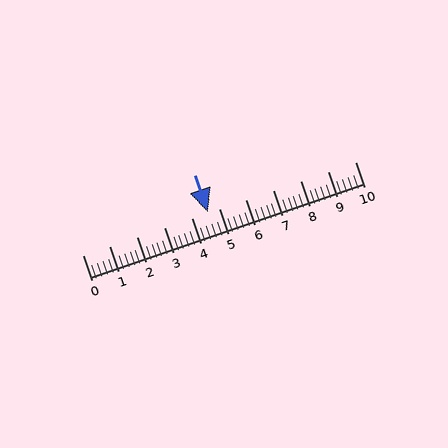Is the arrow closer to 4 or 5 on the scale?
The arrow is closer to 5.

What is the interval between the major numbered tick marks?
The major tick marks are spaced 1 units apart.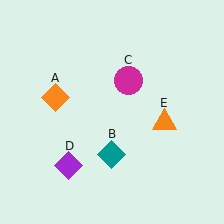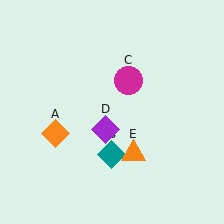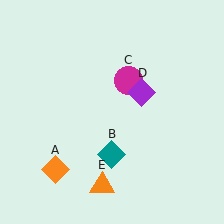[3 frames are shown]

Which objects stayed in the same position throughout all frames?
Teal diamond (object B) and magenta circle (object C) remained stationary.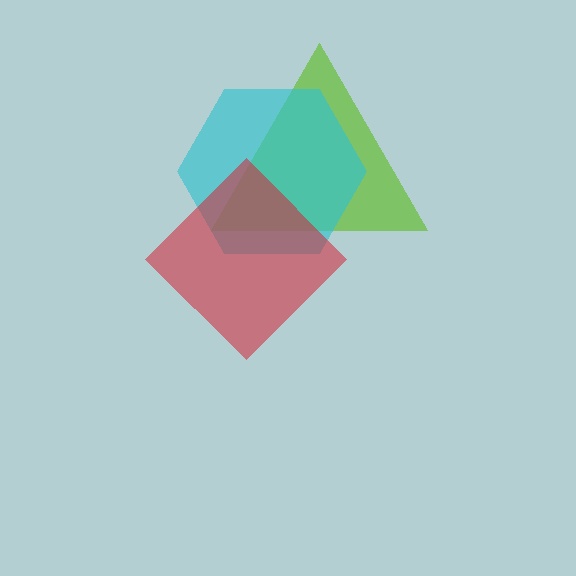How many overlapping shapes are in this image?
There are 3 overlapping shapes in the image.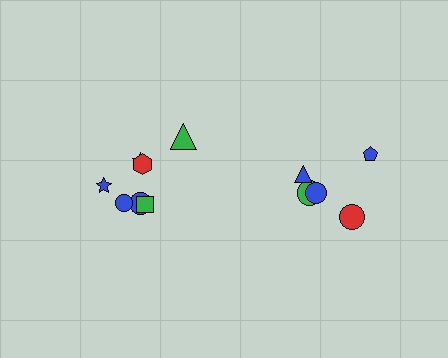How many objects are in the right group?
There are 5 objects.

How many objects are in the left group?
There are 7 objects.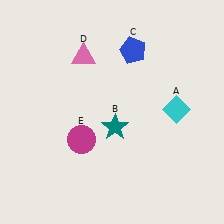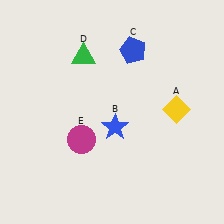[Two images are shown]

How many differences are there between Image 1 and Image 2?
There are 3 differences between the two images.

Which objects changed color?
A changed from cyan to yellow. B changed from teal to blue. D changed from pink to green.